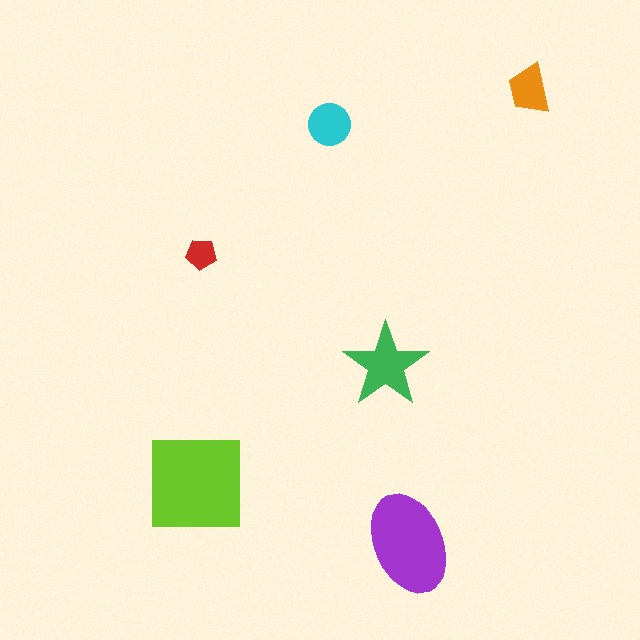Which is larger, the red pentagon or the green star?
The green star.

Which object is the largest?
The lime square.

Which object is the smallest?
The red pentagon.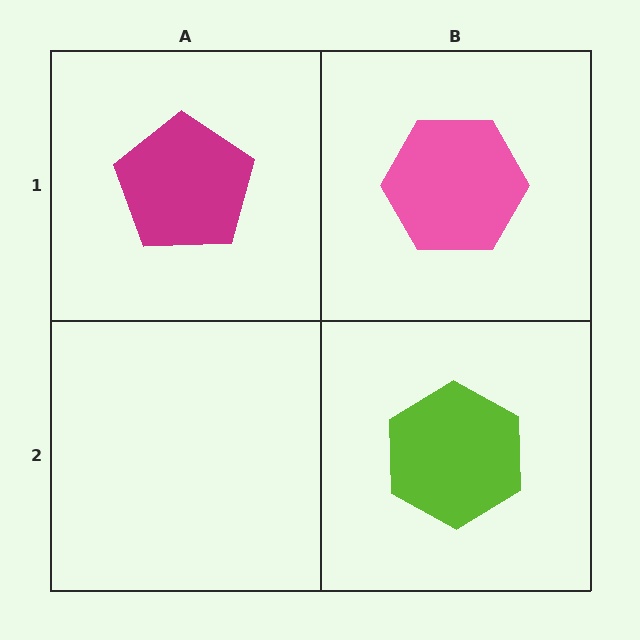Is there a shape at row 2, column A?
No, that cell is empty.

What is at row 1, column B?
A pink hexagon.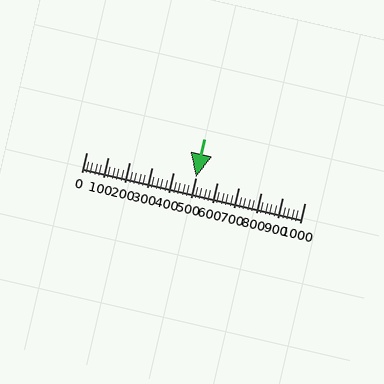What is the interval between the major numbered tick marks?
The major tick marks are spaced 100 units apart.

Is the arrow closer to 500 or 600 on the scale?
The arrow is closer to 500.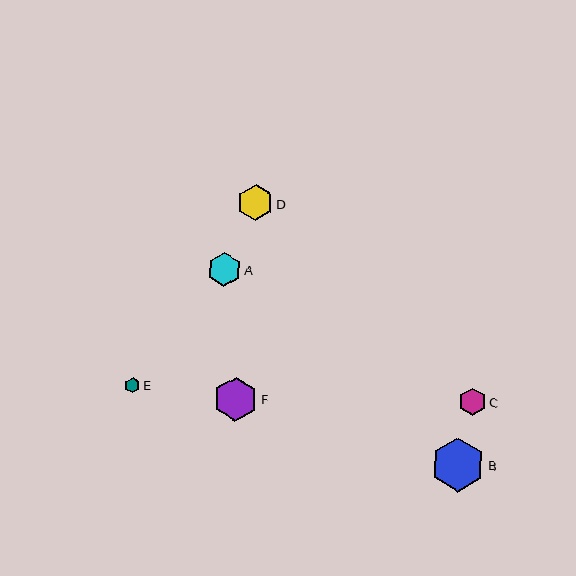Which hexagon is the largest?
Hexagon B is the largest with a size of approximately 54 pixels.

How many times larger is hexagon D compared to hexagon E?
Hexagon D is approximately 2.4 times the size of hexagon E.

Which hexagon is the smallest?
Hexagon E is the smallest with a size of approximately 15 pixels.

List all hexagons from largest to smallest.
From largest to smallest: B, F, D, A, C, E.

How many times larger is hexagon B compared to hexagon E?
Hexagon B is approximately 3.6 times the size of hexagon E.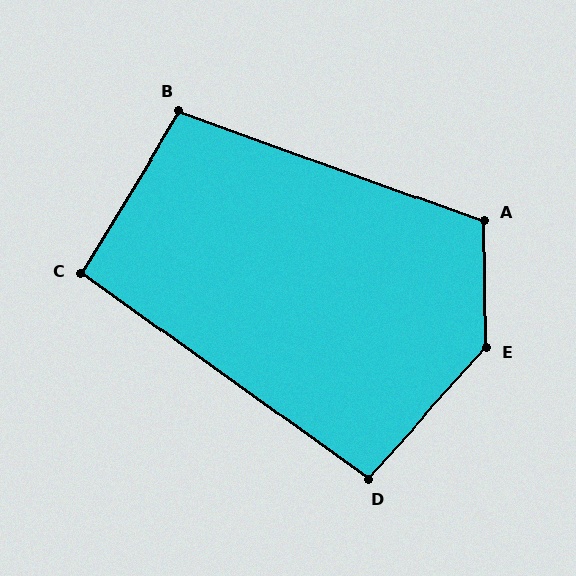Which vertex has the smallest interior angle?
C, at approximately 94 degrees.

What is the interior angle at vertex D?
Approximately 96 degrees (obtuse).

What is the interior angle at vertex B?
Approximately 102 degrees (obtuse).